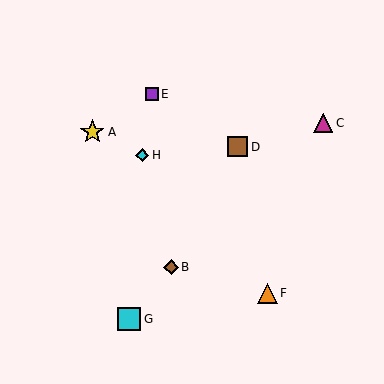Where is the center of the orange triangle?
The center of the orange triangle is at (267, 293).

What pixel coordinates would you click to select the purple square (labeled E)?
Click at (152, 94) to select the purple square E.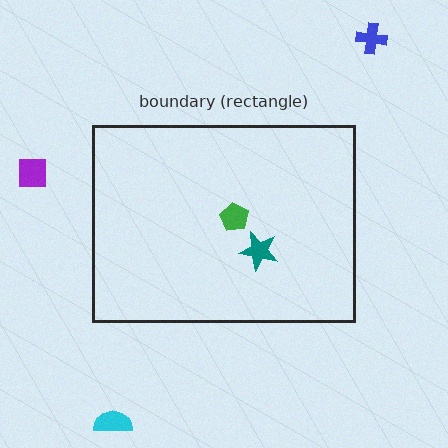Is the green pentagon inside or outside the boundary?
Inside.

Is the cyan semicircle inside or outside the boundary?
Outside.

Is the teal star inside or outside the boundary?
Inside.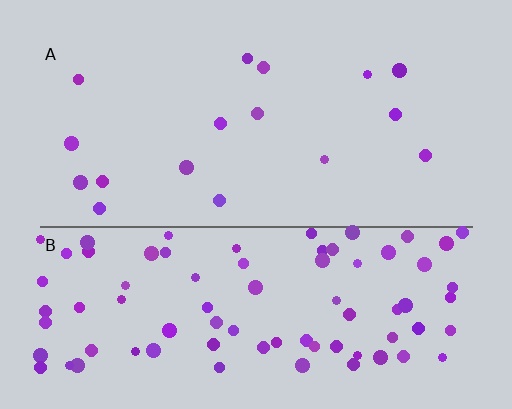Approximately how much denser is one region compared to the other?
Approximately 5.0× — region B over region A.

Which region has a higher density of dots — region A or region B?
B (the bottom).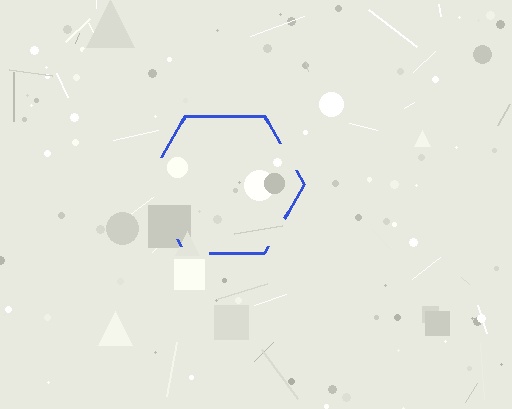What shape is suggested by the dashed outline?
The dashed outline suggests a hexagon.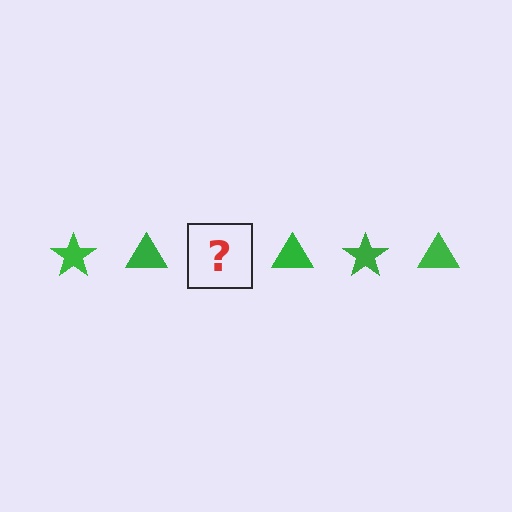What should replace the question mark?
The question mark should be replaced with a green star.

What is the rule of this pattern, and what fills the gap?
The rule is that the pattern cycles through star, triangle shapes in green. The gap should be filled with a green star.